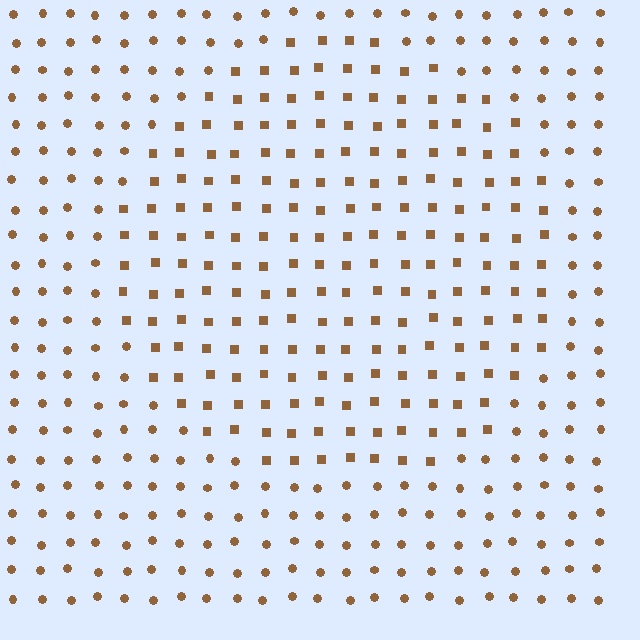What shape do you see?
I see a circle.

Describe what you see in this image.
The image is filled with small brown elements arranged in a uniform grid. A circle-shaped region contains squares, while the surrounding area contains circles. The boundary is defined purely by the change in element shape.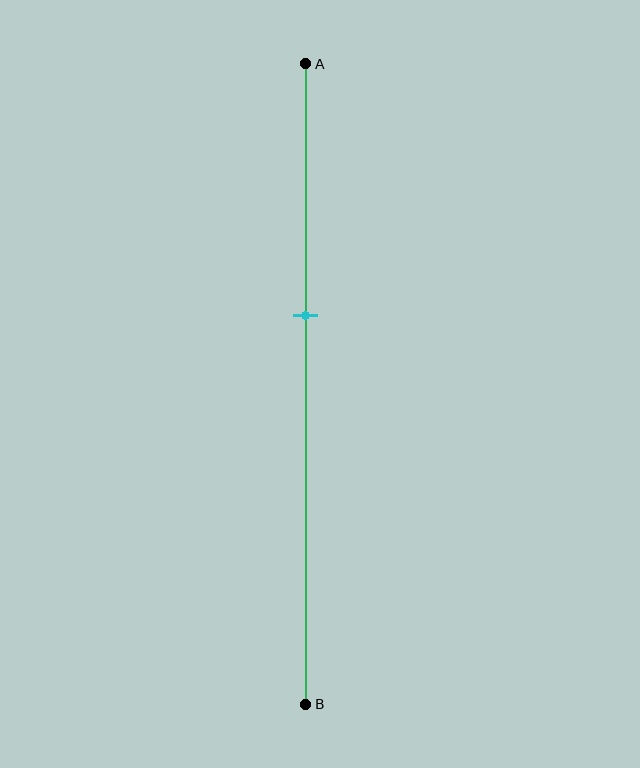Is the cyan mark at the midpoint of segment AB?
No, the mark is at about 40% from A, not at the 50% midpoint.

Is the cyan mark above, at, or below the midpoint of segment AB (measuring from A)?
The cyan mark is above the midpoint of segment AB.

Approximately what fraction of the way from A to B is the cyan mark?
The cyan mark is approximately 40% of the way from A to B.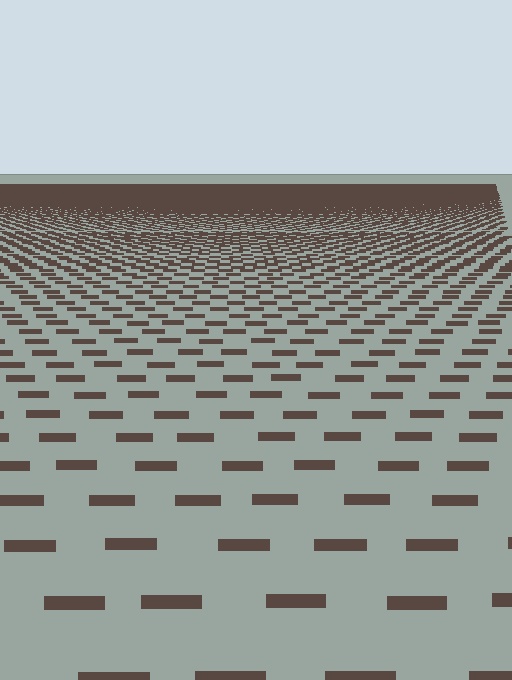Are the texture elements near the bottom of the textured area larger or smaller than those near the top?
Larger. Near the bottom, elements are closer to the viewer and appear at a bigger on-screen size.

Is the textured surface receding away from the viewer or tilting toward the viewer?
The surface is receding away from the viewer. Texture elements get smaller and denser toward the top.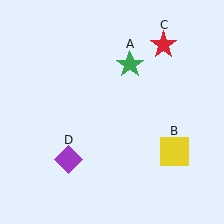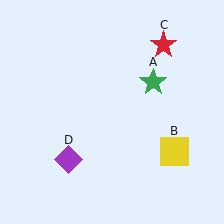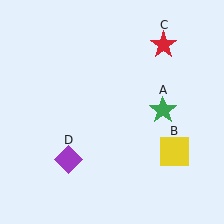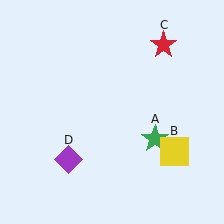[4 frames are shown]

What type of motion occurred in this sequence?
The green star (object A) rotated clockwise around the center of the scene.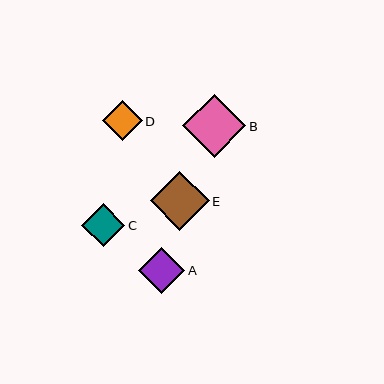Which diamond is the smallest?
Diamond D is the smallest with a size of approximately 40 pixels.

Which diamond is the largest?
Diamond B is the largest with a size of approximately 63 pixels.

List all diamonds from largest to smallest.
From largest to smallest: B, E, A, C, D.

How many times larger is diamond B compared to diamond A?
Diamond B is approximately 1.4 times the size of diamond A.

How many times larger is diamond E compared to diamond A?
Diamond E is approximately 1.3 times the size of diamond A.